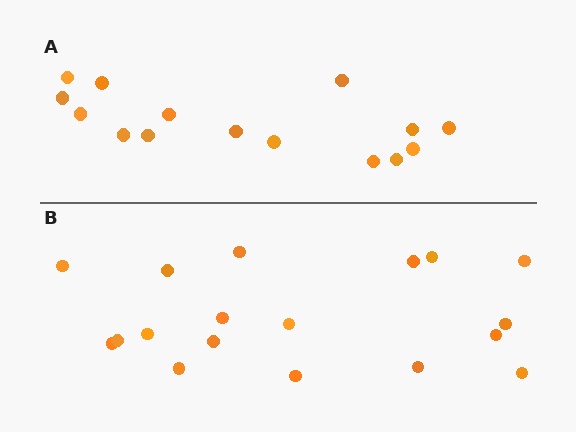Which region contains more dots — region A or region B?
Region B (the bottom region) has more dots.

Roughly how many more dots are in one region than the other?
Region B has just a few more — roughly 2 or 3 more dots than region A.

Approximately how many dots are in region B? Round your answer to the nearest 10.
About 20 dots. (The exact count is 18, which rounds to 20.)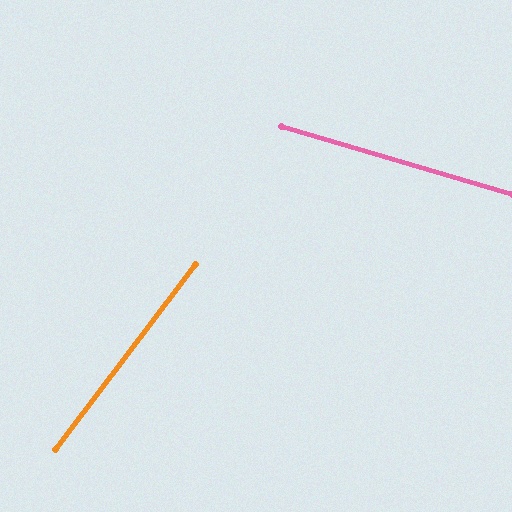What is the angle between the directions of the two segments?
Approximately 70 degrees.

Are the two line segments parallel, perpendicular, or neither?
Neither parallel nor perpendicular — they differ by about 70°.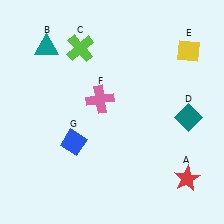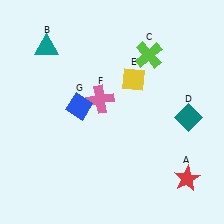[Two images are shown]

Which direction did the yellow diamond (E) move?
The yellow diamond (E) moved left.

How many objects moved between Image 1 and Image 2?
3 objects moved between the two images.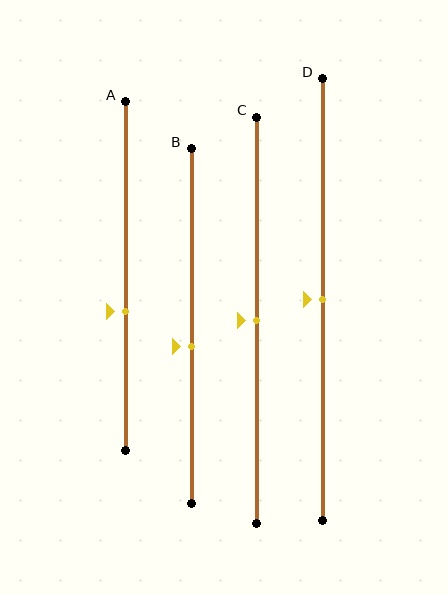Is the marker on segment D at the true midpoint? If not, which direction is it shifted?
Yes, the marker on segment D is at the true midpoint.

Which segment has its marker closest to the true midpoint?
Segment C has its marker closest to the true midpoint.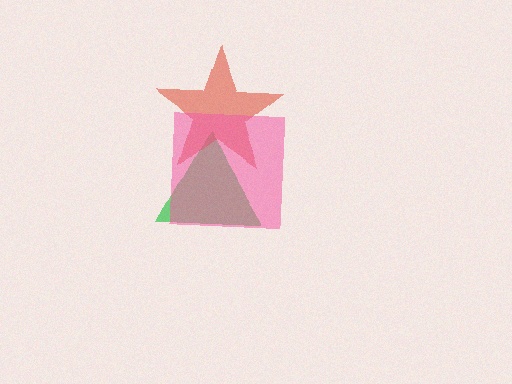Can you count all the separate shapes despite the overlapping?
Yes, there are 3 separate shapes.